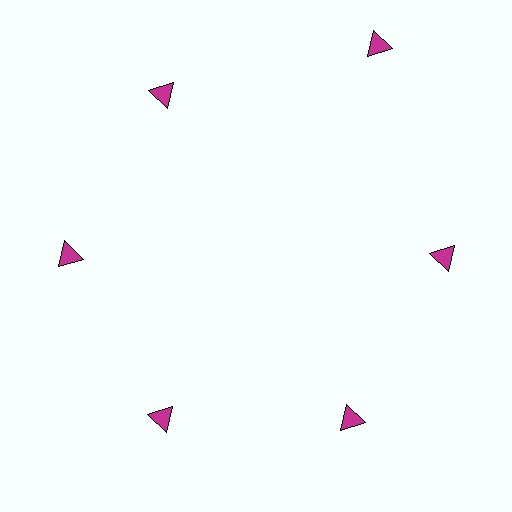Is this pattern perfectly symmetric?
No. The 6 magenta triangles are arranged in a ring, but one element near the 1 o'clock position is pushed outward from the center, breaking the 6-fold rotational symmetry.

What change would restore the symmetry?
The symmetry would be restored by moving it inward, back onto the ring so that all 6 triangles sit at equal angles and equal distance from the center.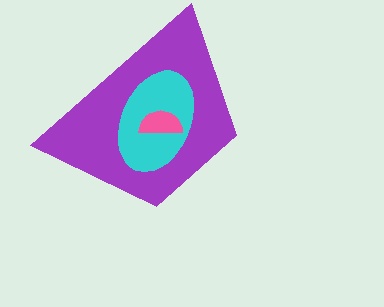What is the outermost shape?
The purple trapezoid.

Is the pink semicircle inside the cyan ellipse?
Yes.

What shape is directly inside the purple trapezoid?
The cyan ellipse.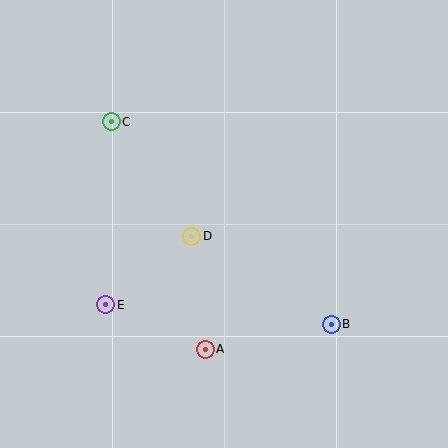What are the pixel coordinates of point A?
Point A is at (205, 349).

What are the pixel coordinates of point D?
Point D is at (192, 236).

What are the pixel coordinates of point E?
Point E is at (106, 305).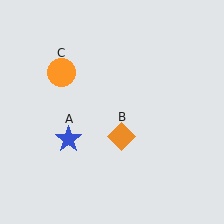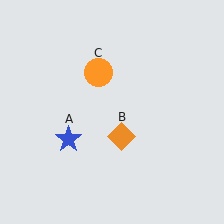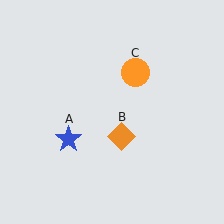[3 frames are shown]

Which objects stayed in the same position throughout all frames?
Blue star (object A) and orange diamond (object B) remained stationary.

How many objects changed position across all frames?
1 object changed position: orange circle (object C).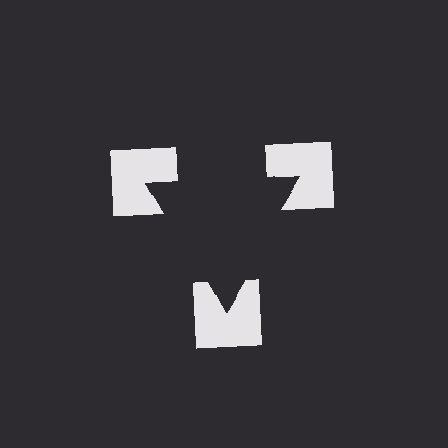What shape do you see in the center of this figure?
An illusory triangle — its edges are inferred from the aligned wedge cuts in the notched squares, not physically drawn.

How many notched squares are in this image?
There are 3 — one at each vertex of the illusory triangle.